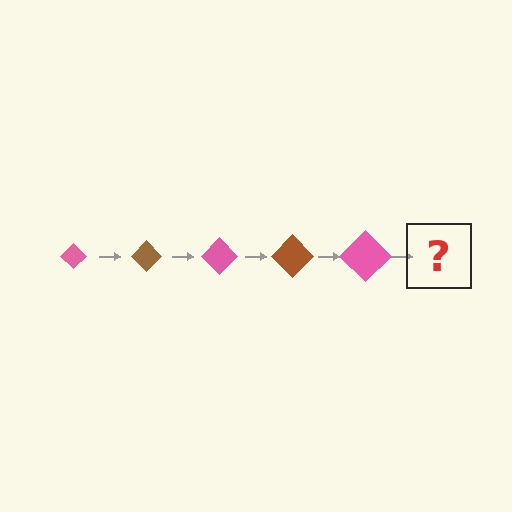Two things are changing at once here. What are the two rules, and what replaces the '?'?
The two rules are that the diamond grows larger each step and the color cycles through pink and brown. The '?' should be a brown diamond, larger than the previous one.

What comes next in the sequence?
The next element should be a brown diamond, larger than the previous one.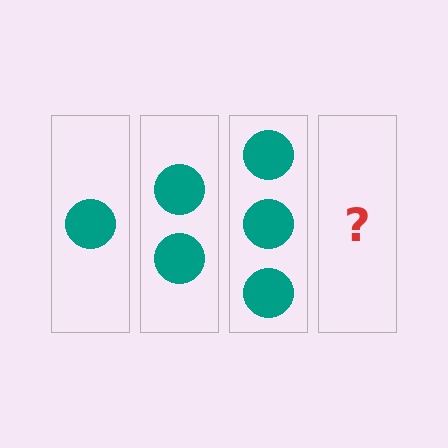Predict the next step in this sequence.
The next step is 4 circles.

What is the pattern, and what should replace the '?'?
The pattern is that each step adds one more circle. The '?' should be 4 circles.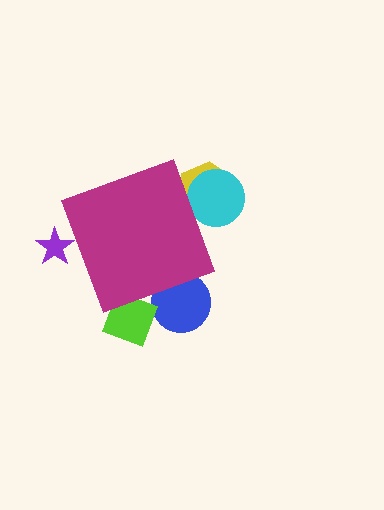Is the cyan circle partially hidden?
Yes, the cyan circle is partially hidden behind the magenta diamond.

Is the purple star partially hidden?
Yes, the purple star is partially hidden behind the magenta diamond.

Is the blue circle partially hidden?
Yes, the blue circle is partially hidden behind the magenta diamond.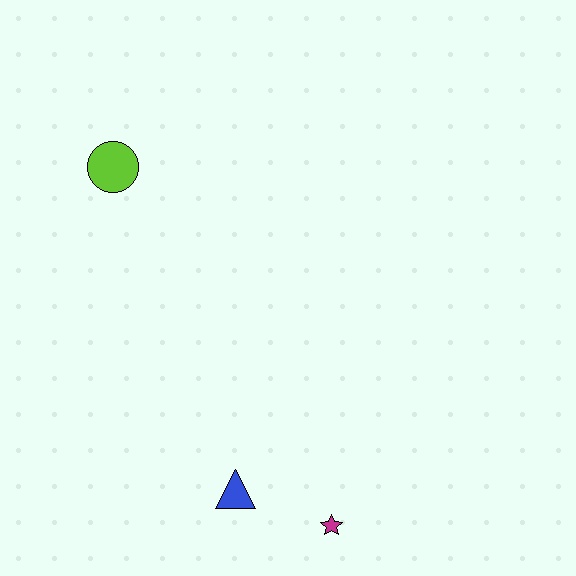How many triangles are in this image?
There is 1 triangle.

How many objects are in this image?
There are 3 objects.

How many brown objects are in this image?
There are no brown objects.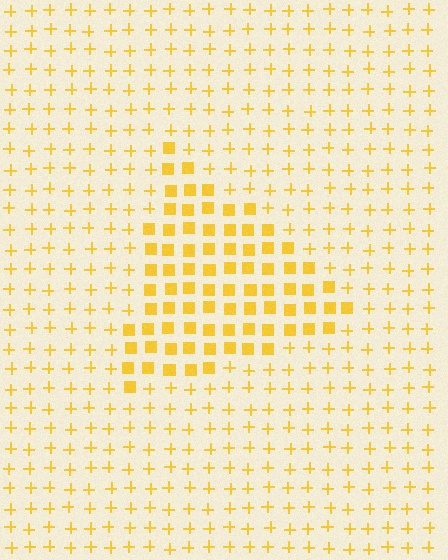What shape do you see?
I see a triangle.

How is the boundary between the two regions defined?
The boundary is defined by a change in element shape: squares inside vs. plus signs outside. All elements share the same color and spacing.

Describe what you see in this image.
The image is filled with small yellow elements arranged in a uniform grid. A triangle-shaped region contains squares, while the surrounding area contains plus signs. The boundary is defined purely by the change in element shape.